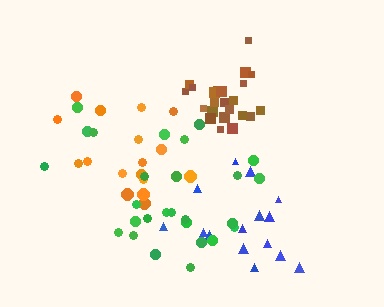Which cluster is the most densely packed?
Brown.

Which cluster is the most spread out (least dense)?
Blue.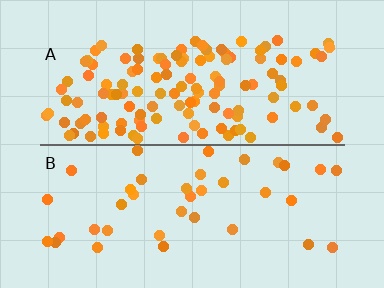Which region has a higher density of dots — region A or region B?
A (the top).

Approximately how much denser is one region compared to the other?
Approximately 3.4× — region A over region B.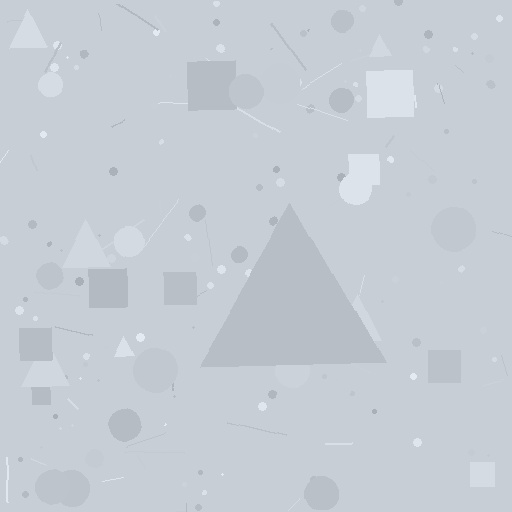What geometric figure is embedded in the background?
A triangle is embedded in the background.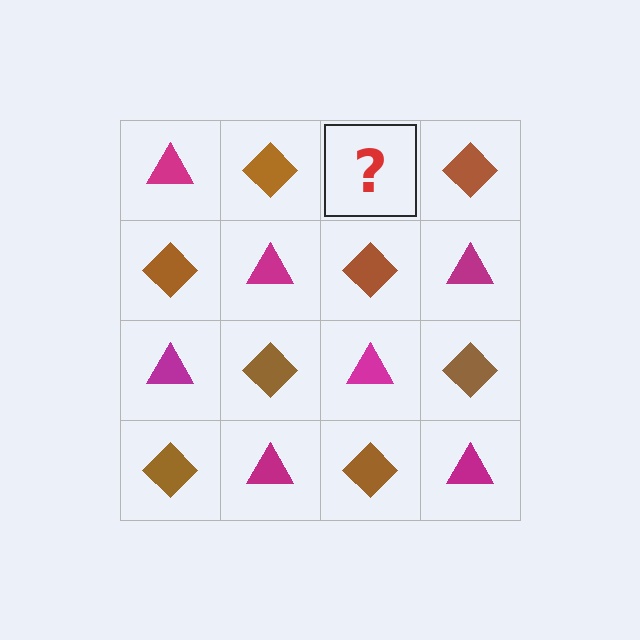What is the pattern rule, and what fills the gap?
The rule is that it alternates magenta triangle and brown diamond in a checkerboard pattern. The gap should be filled with a magenta triangle.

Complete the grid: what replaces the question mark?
The question mark should be replaced with a magenta triangle.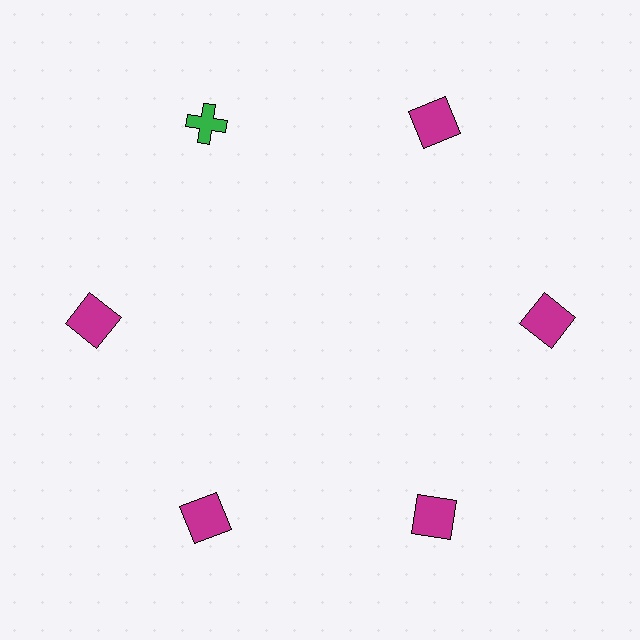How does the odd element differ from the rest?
It differs in both color (green instead of magenta) and shape (cross instead of square).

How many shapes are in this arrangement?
There are 6 shapes arranged in a ring pattern.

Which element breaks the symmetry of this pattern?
The green cross at roughly the 11 o'clock position breaks the symmetry. All other shapes are magenta squares.